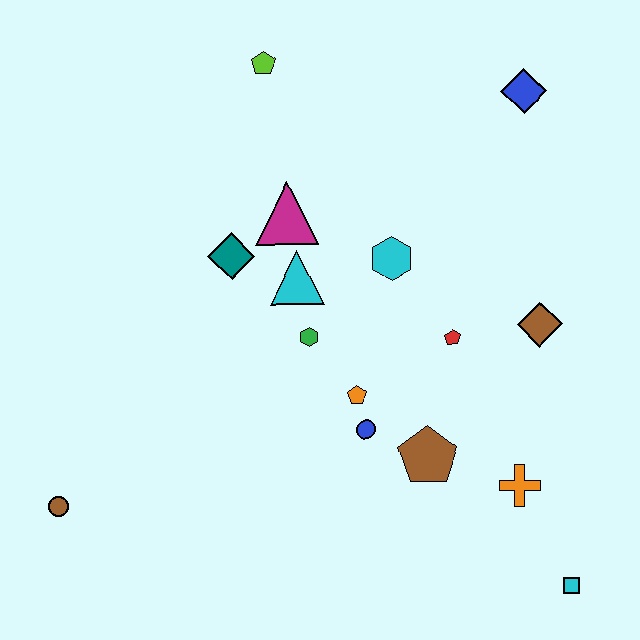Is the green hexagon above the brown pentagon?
Yes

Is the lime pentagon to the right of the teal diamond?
Yes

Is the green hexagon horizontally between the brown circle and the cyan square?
Yes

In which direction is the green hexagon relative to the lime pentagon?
The green hexagon is below the lime pentagon.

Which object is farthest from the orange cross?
The lime pentagon is farthest from the orange cross.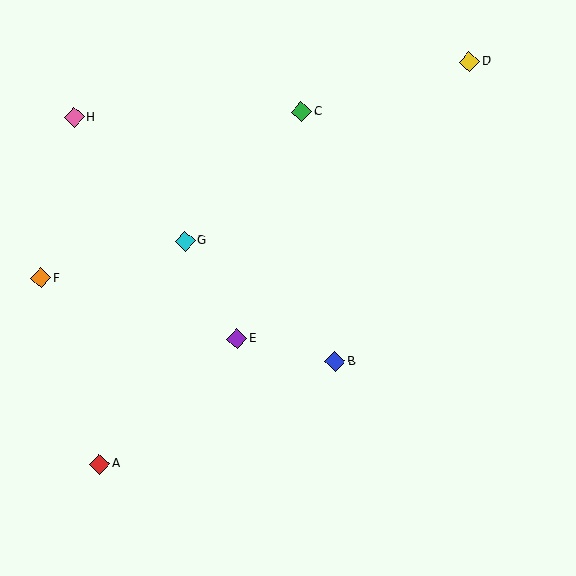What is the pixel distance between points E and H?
The distance between E and H is 275 pixels.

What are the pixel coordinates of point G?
Point G is at (185, 241).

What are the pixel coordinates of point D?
Point D is at (470, 62).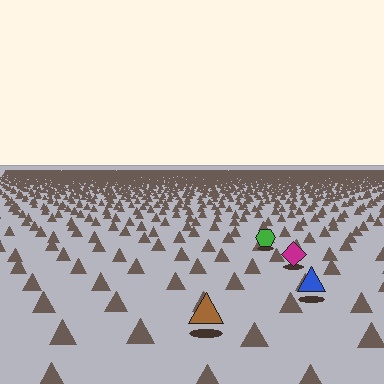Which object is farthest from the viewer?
The green hexagon is farthest from the viewer. It appears smaller and the ground texture around it is denser.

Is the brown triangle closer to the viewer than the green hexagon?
Yes. The brown triangle is closer — you can tell from the texture gradient: the ground texture is coarser near it.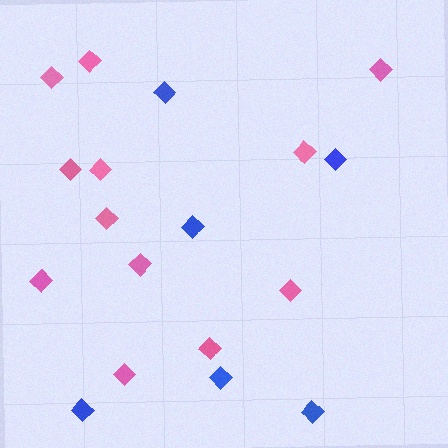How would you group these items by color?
There are 2 groups: one group of blue diamonds (6) and one group of pink diamonds (12).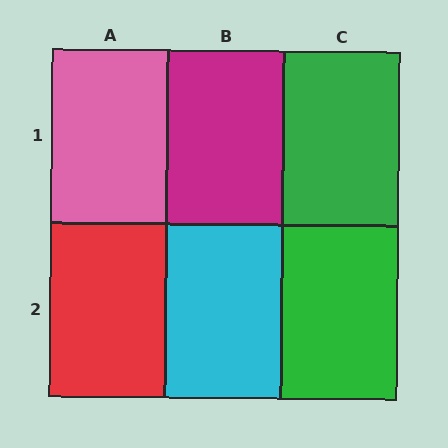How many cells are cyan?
1 cell is cyan.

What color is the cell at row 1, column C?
Green.